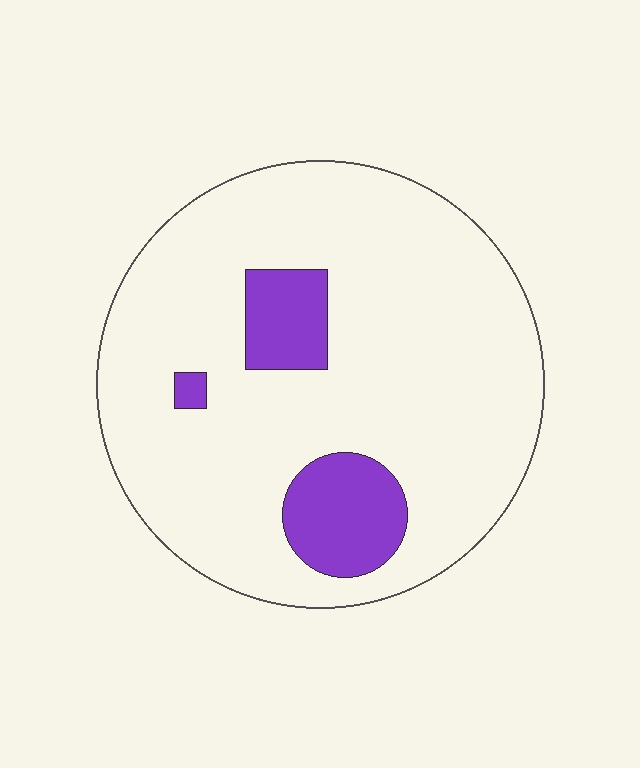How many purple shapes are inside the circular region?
3.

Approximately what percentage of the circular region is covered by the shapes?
Approximately 15%.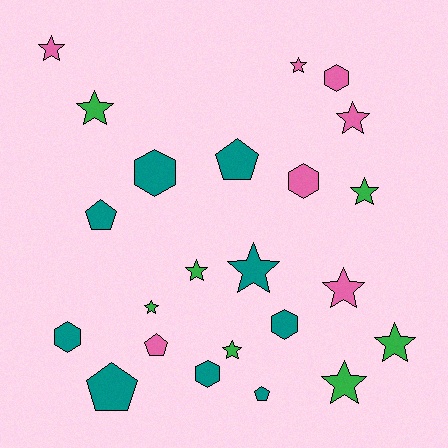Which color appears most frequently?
Teal, with 9 objects.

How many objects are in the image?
There are 23 objects.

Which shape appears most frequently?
Star, with 12 objects.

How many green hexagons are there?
There are no green hexagons.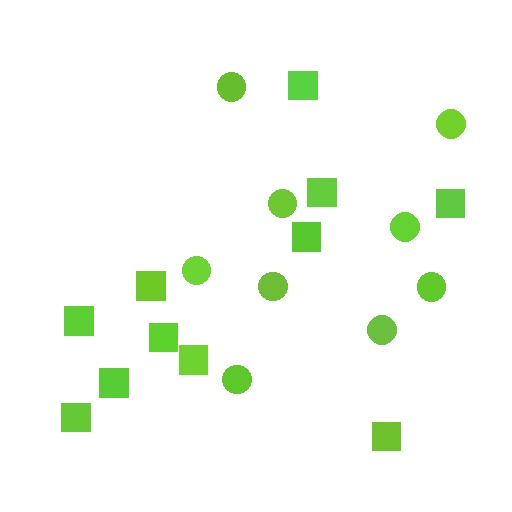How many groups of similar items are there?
There are 2 groups: one group of squares (11) and one group of circles (9).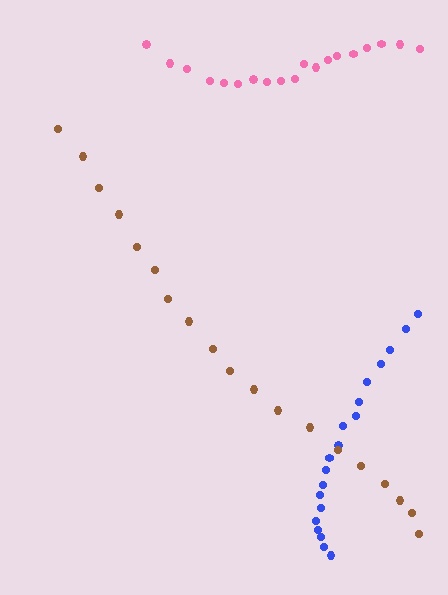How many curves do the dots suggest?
There are 3 distinct paths.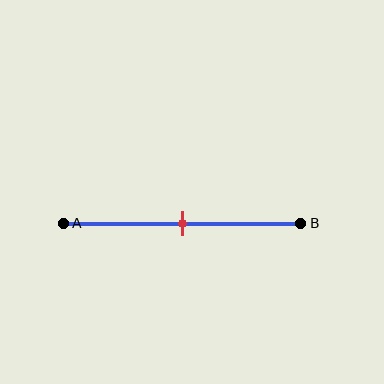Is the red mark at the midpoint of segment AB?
Yes, the mark is approximately at the midpoint.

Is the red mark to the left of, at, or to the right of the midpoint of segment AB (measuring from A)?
The red mark is approximately at the midpoint of segment AB.